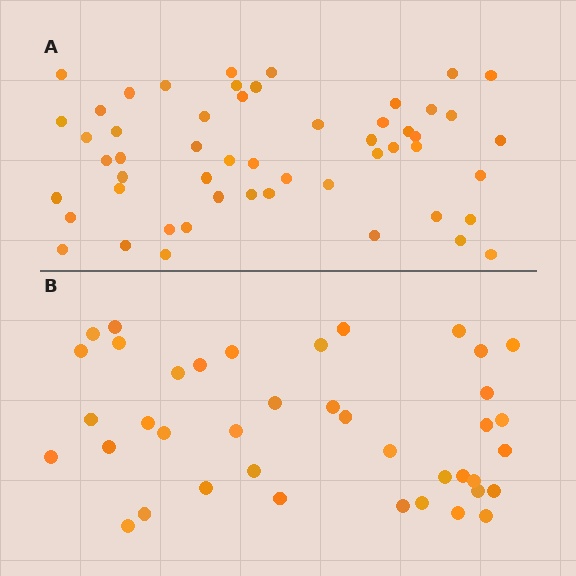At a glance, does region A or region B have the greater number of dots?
Region A (the top region) has more dots.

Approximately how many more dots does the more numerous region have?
Region A has approximately 15 more dots than region B.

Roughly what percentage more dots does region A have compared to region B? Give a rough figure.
About 30% more.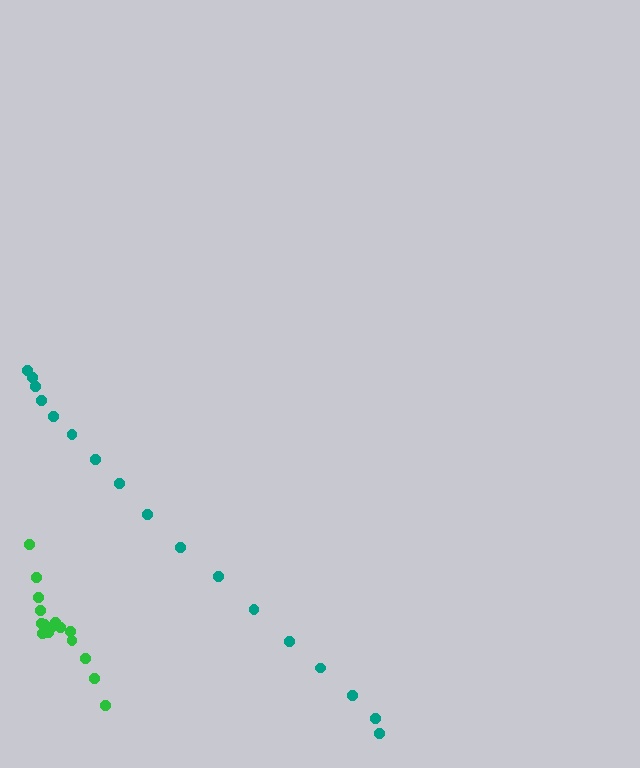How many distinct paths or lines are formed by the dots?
There are 2 distinct paths.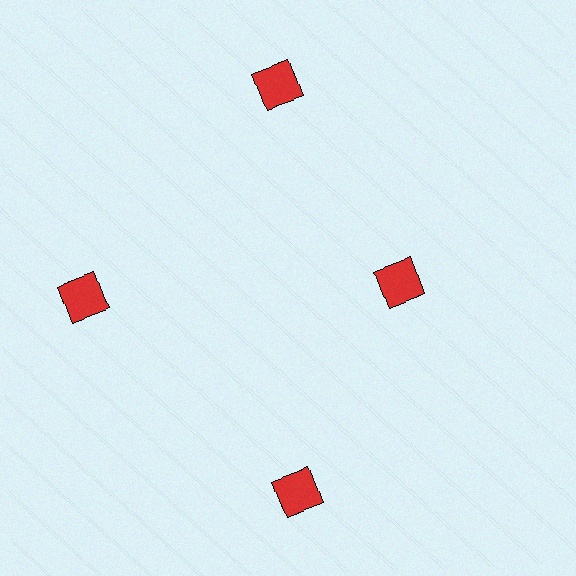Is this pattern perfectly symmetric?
No. The 4 red squares are arranged in a ring, but one element near the 3 o'clock position is pulled inward toward the center, breaking the 4-fold rotational symmetry.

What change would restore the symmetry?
The symmetry would be restored by moving it outward, back onto the ring so that all 4 squares sit at equal angles and equal distance from the center.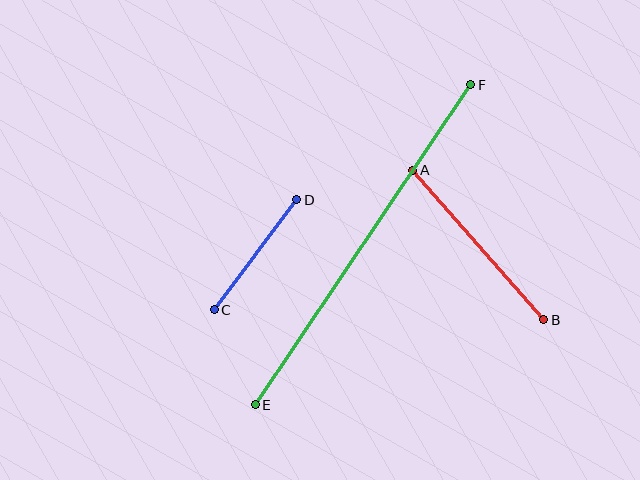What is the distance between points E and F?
The distance is approximately 386 pixels.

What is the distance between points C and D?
The distance is approximately 137 pixels.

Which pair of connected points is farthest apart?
Points E and F are farthest apart.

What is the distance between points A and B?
The distance is approximately 199 pixels.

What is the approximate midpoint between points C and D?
The midpoint is at approximately (255, 255) pixels.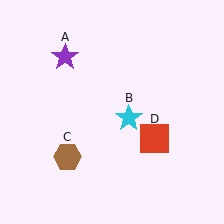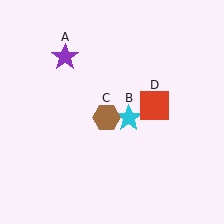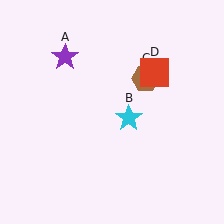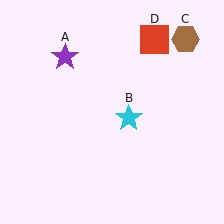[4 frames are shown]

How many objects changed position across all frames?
2 objects changed position: brown hexagon (object C), red square (object D).